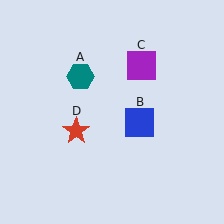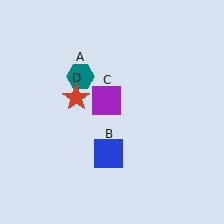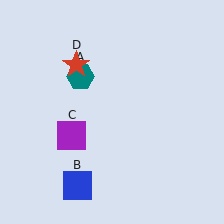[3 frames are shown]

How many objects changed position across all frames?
3 objects changed position: blue square (object B), purple square (object C), red star (object D).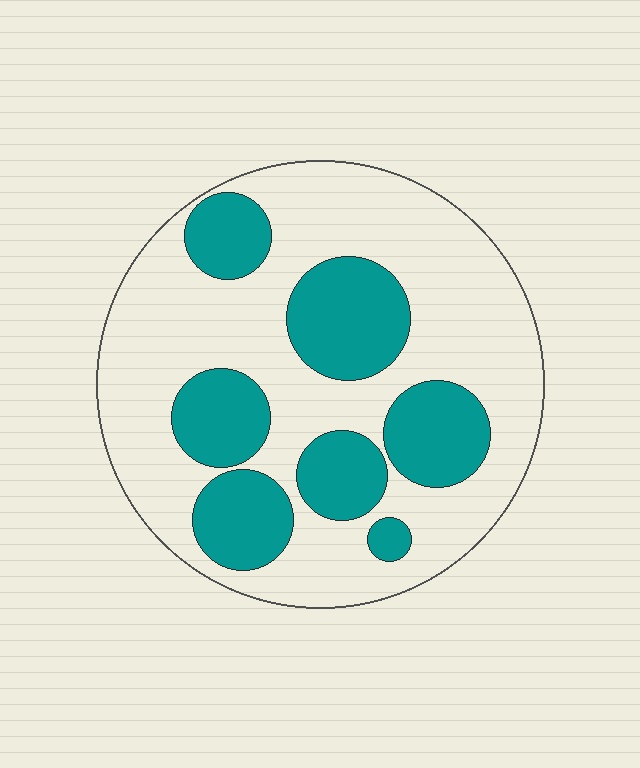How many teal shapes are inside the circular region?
7.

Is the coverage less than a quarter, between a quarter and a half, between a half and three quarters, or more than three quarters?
Between a quarter and a half.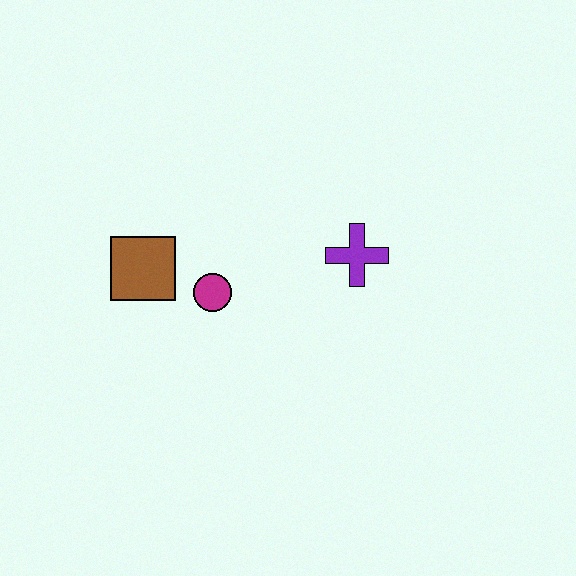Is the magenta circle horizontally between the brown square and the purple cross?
Yes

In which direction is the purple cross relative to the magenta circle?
The purple cross is to the right of the magenta circle.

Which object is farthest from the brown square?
The purple cross is farthest from the brown square.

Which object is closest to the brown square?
The magenta circle is closest to the brown square.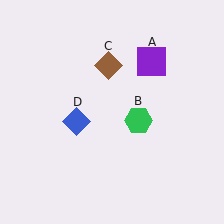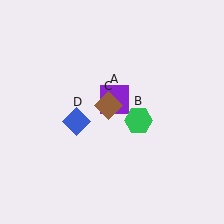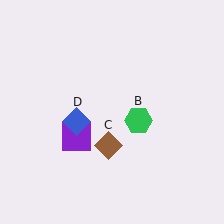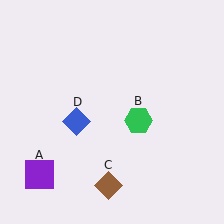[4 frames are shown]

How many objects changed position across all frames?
2 objects changed position: purple square (object A), brown diamond (object C).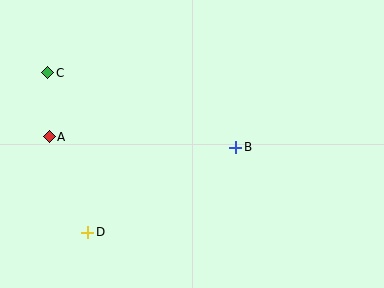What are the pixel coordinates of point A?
Point A is at (49, 137).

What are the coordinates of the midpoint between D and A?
The midpoint between D and A is at (69, 184).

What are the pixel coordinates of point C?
Point C is at (48, 73).